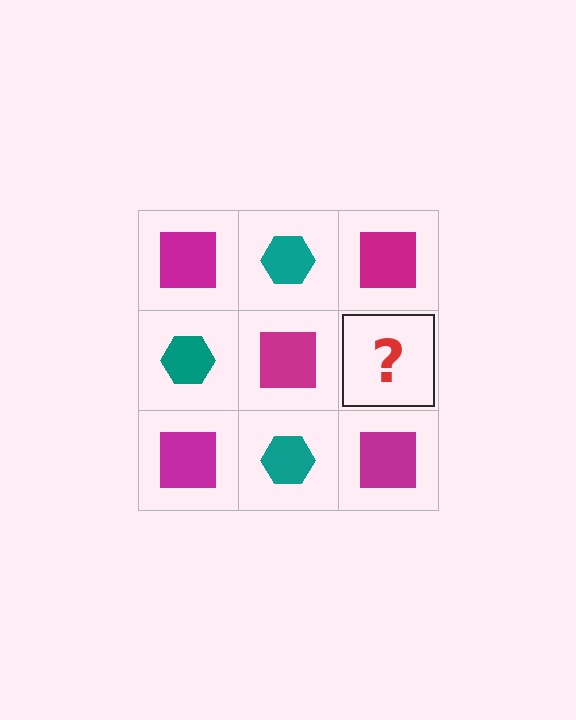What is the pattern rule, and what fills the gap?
The rule is that it alternates magenta square and teal hexagon in a checkerboard pattern. The gap should be filled with a teal hexagon.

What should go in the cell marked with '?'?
The missing cell should contain a teal hexagon.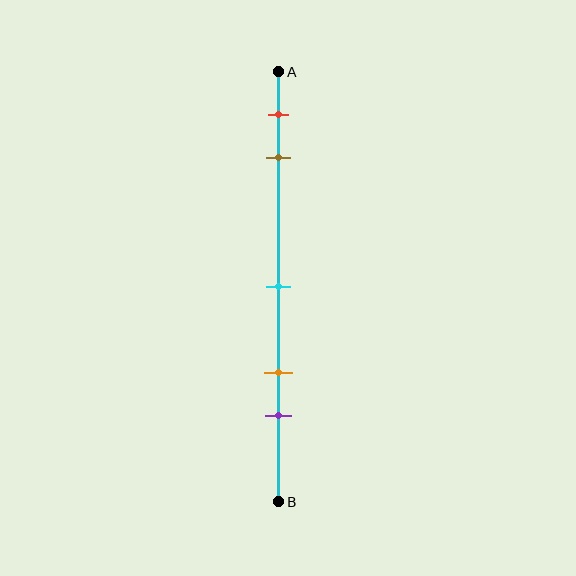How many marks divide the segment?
There are 5 marks dividing the segment.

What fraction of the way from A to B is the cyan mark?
The cyan mark is approximately 50% (0.5) of the way from A to B.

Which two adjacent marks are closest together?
The red and brown marks are the closest adjacent pair.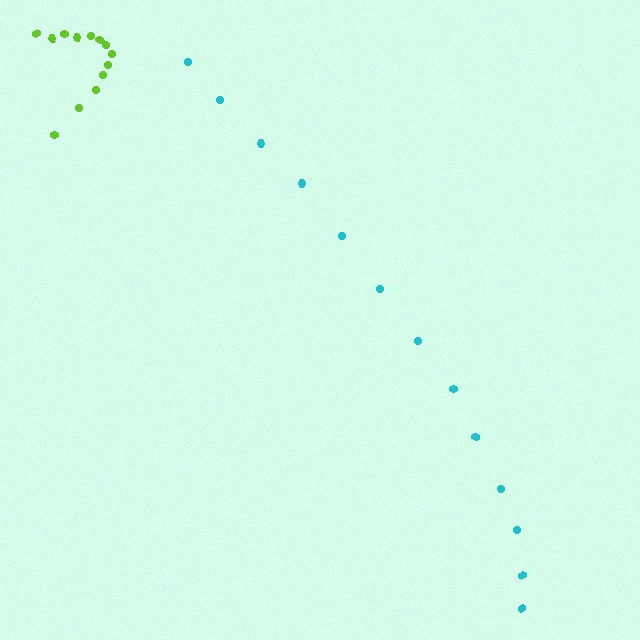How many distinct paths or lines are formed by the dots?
There are 2 distinct paths.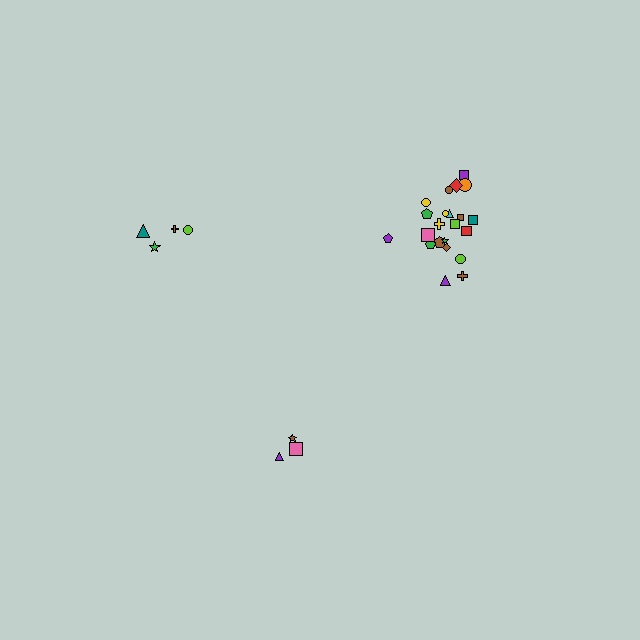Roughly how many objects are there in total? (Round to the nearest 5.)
Roughly 30 objects in total.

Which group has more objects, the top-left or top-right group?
The top-right group.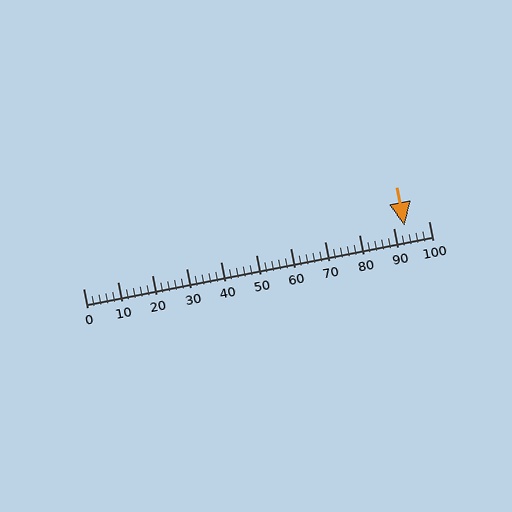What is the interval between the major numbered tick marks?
The major tick marks are spaced 10 units apart.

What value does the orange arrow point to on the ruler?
The orange arrow points to approximately 93.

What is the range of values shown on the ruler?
The ruler shows values from 0 to 100.